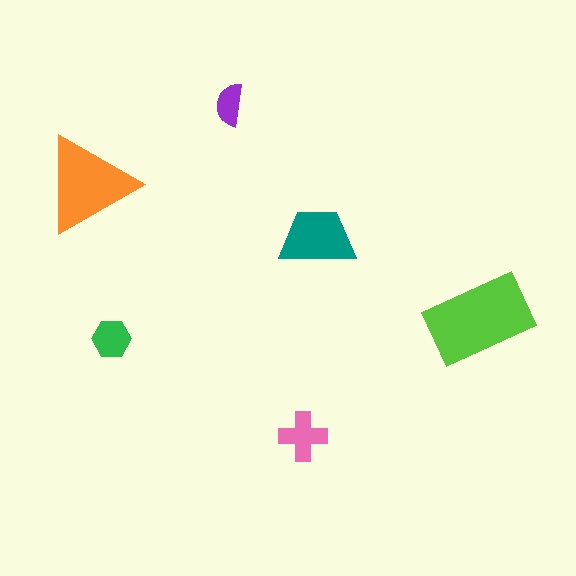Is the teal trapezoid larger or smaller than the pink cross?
Larger.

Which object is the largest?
The lime rectangle.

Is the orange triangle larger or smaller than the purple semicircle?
Larger.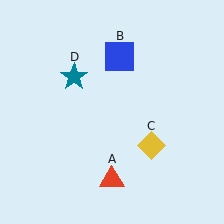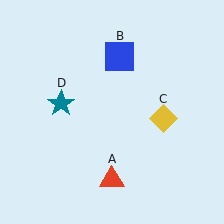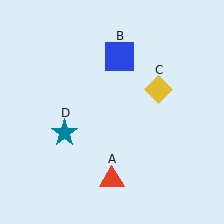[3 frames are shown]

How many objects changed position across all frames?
2 objects changed position: yellow diamond (object C), teal star (object D).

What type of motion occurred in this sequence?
The yellow diamond (object C), teal star (object D) rotated counterclockwise around the center of the scene.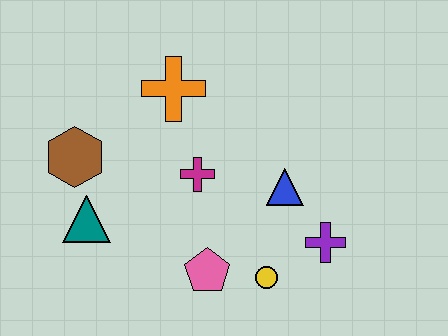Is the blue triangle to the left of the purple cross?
Yes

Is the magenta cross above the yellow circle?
Yes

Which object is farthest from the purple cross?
The brown hexagon is farthest from the purple cross.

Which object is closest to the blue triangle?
The purple cross is closest to the blue triangle.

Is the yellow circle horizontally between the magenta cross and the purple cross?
Yes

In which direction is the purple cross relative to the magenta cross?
The purple cross is to the right of the magenta cross.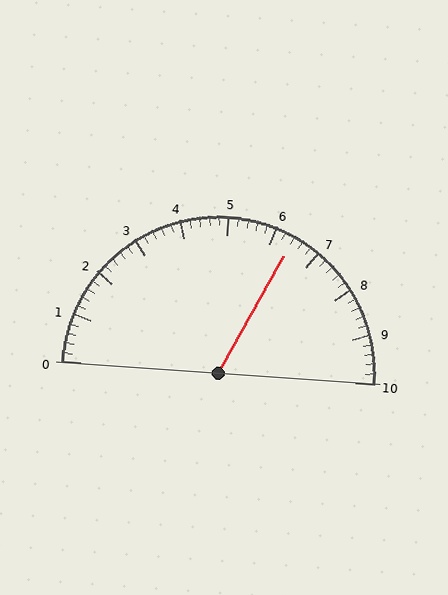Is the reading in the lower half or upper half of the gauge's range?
The reading is in the upper half of the range (0 to 10).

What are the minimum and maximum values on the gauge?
The gauge ranges from 0 to 10.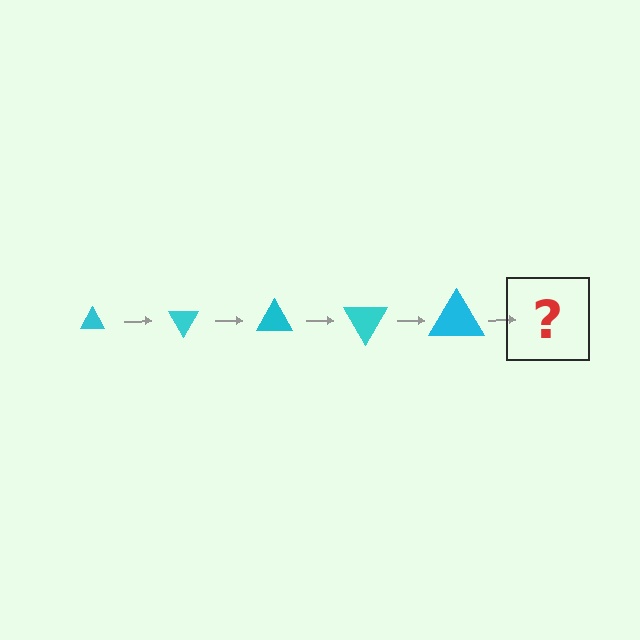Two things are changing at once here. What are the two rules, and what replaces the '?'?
The two rules are that the triangle grows larger each step and it rotates 60 degrees each step. The '?' should be a triangle, larger than the previous one and rotated 300 degrees from the start.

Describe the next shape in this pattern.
It should be a triangle, larger than the previous one and rotated 300 degrees from the start.